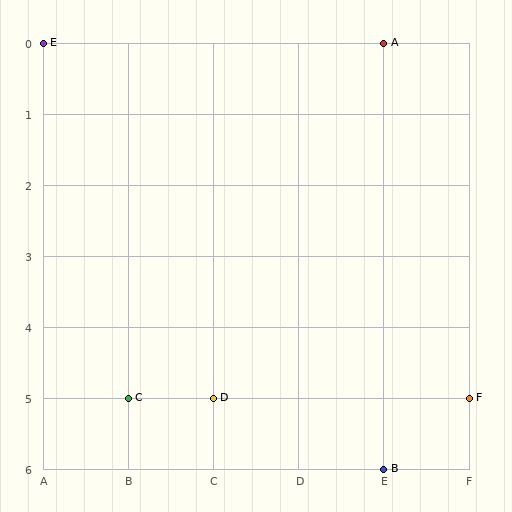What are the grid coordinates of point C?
Point C is at grid coordinates (B, 5).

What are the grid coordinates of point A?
Point A is at grid coordinates (E, 0).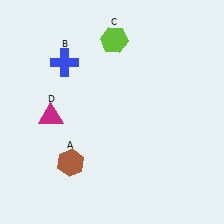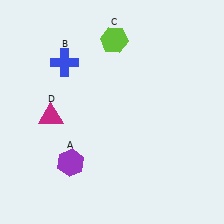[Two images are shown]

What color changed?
The hexagon (A) changed from brown in Image 1 to purple in Image 2.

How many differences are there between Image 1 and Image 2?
There is 1 difference between the two images.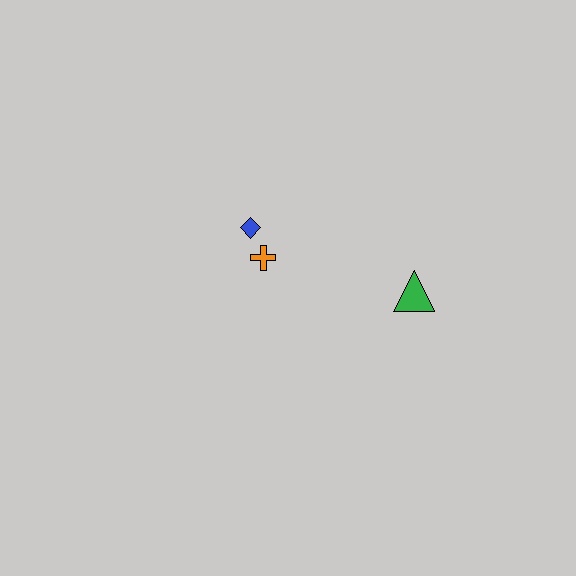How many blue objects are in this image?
There is 1 blue object.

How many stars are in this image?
There are no stars.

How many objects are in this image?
There are 3 objects.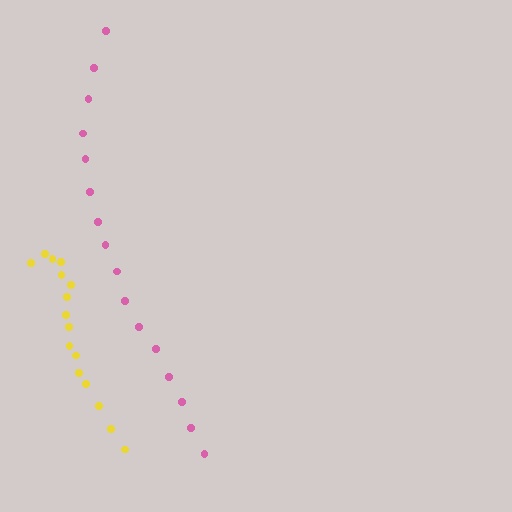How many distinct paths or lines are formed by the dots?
There are 2 distinct paths.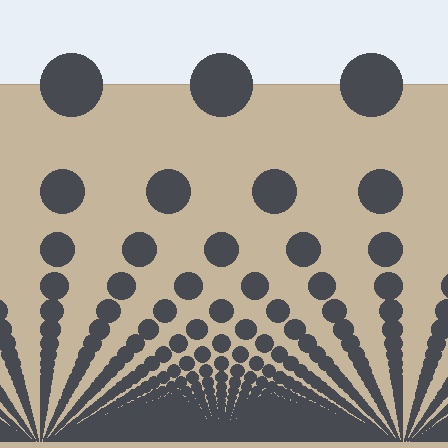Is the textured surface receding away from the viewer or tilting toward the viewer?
The surface appears to tilt toward the viewer. Texture elements get larger and sparser toward the top.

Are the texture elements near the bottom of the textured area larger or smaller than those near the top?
Smaller. The gradient is inverted — elements near the bottom are smaller and denser.